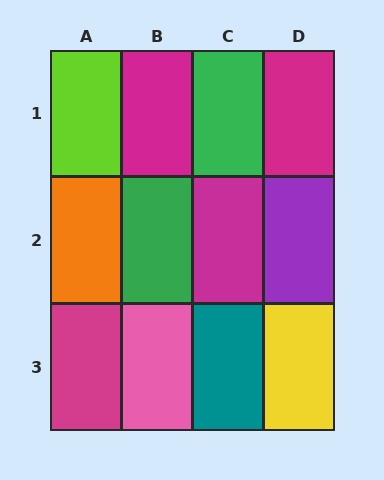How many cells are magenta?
4 cells are magenta.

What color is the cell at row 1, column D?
Magenta.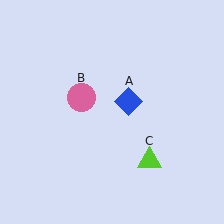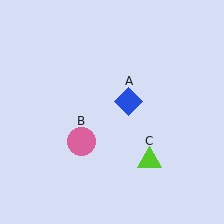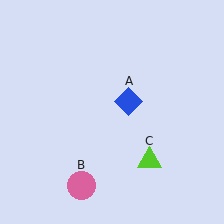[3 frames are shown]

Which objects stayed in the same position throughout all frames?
Blue diamond (object A) and lime triangle (object C) remained stationary.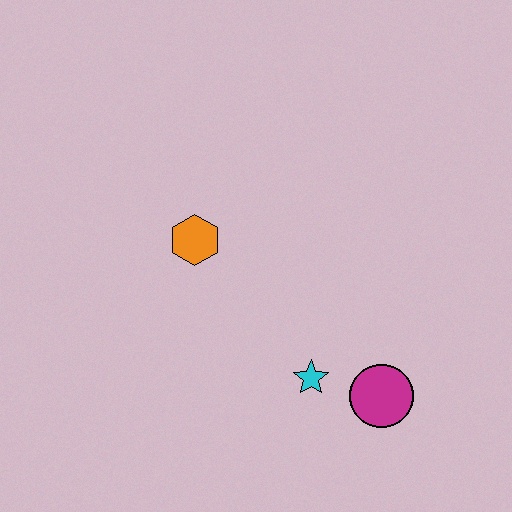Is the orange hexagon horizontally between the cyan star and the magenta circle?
No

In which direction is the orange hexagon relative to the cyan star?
The orange hexagon is above the cyan star.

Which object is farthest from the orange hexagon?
The magenta circle is farthest from the orange hexagon.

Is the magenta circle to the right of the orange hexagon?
Yes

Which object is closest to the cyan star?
The magenta circle is closest to the cyan star.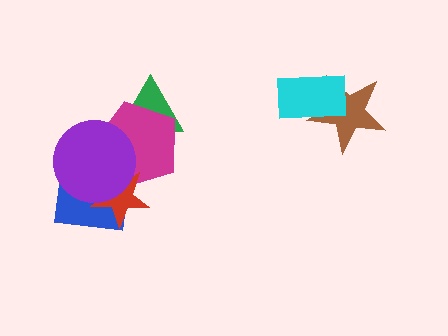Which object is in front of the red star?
The purple circle is in front of the red star.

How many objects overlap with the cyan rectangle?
1 object overlaps with the cyan rectangle.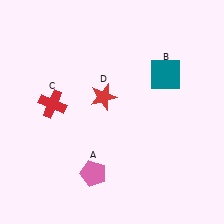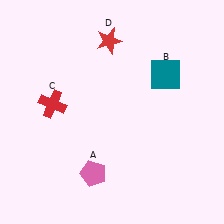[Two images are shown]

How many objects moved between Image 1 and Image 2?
1 object moved between the two images.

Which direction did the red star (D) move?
The red star (D) moved up.